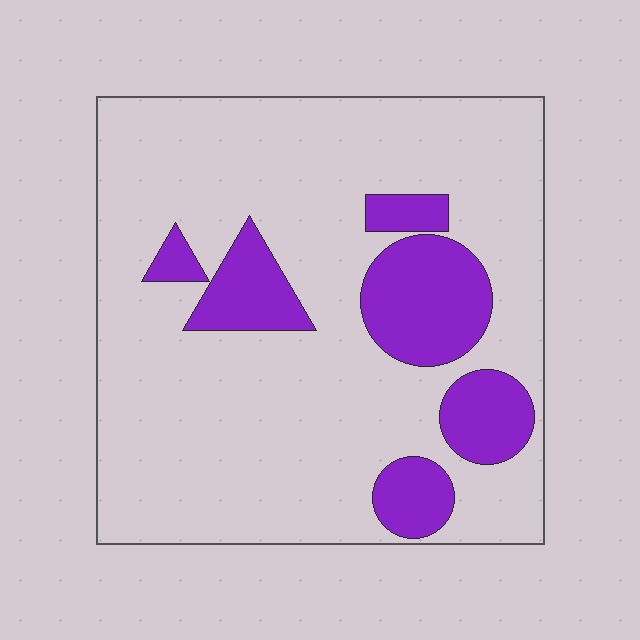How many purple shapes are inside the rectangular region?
6.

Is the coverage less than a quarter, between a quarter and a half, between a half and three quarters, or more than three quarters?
Less than a quarter.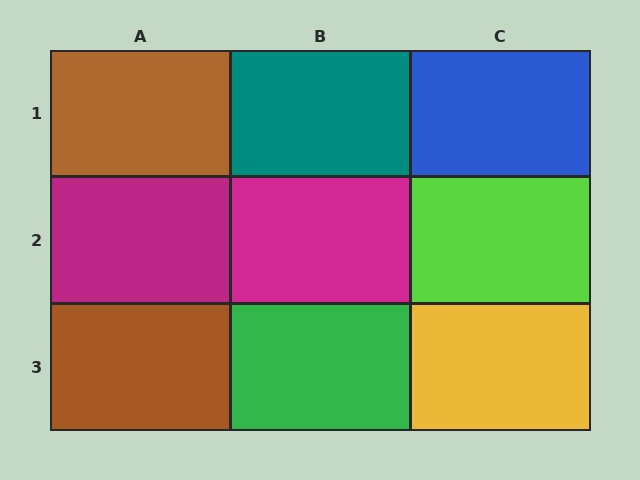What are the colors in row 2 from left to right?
Magenta, magenta, lime.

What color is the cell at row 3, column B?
Green.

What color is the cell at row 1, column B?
Teal.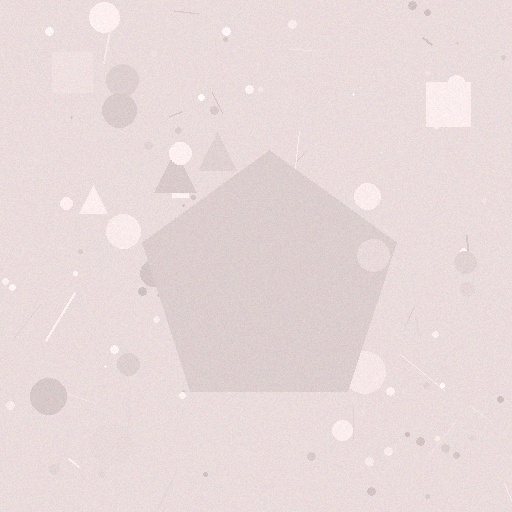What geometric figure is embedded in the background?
A pentagon is embedded in the background.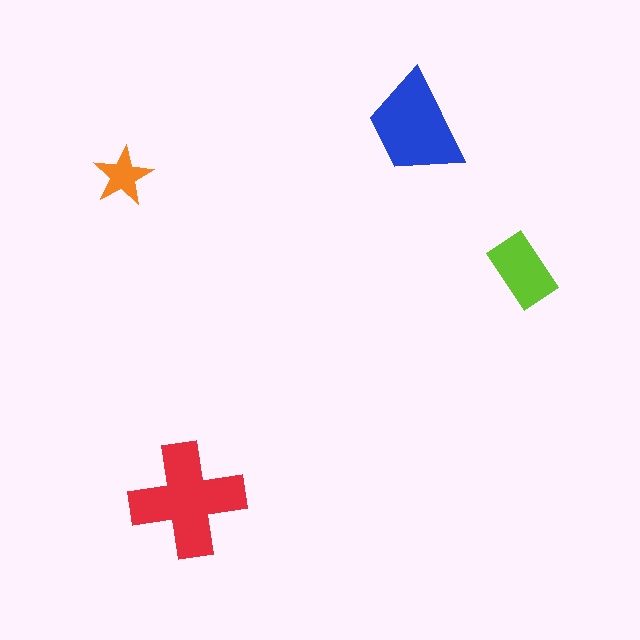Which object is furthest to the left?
The orange star is leftmost.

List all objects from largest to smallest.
The red cross, the blue trapezoid, the lime rectangle, the orange star.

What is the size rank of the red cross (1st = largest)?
1st.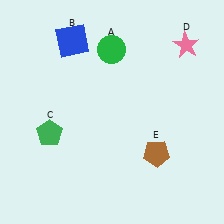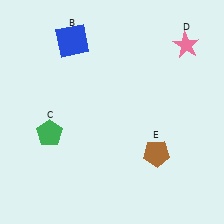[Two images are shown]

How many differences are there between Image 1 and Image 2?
There is 1 difference between the two images.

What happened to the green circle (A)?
The green circle (A) was removed in Image 2. It was in the top-left area of Image 1.